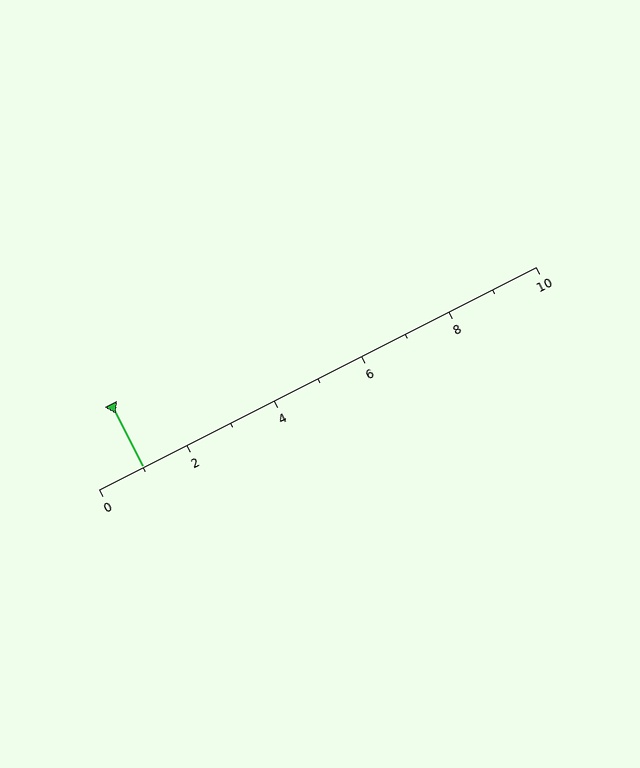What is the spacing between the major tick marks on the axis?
The major ticks are spaced 2 apart.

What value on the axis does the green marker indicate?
The marker indicates approximately 1.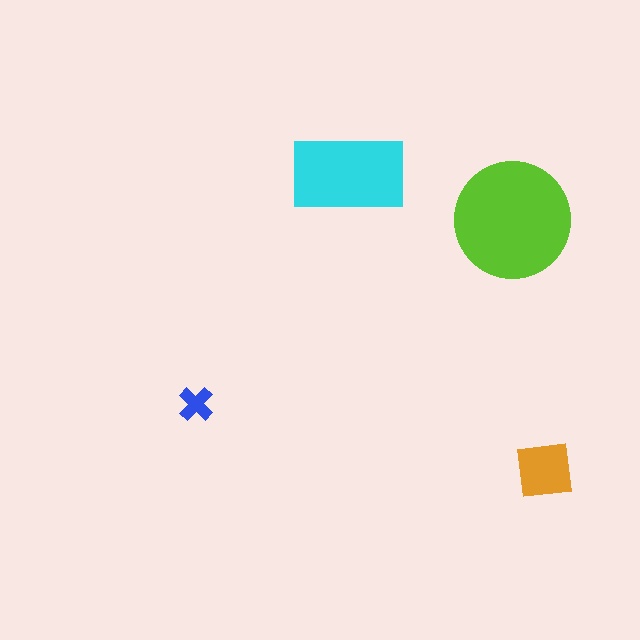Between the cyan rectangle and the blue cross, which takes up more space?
The cyan rectangle.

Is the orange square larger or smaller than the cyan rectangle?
Smaller.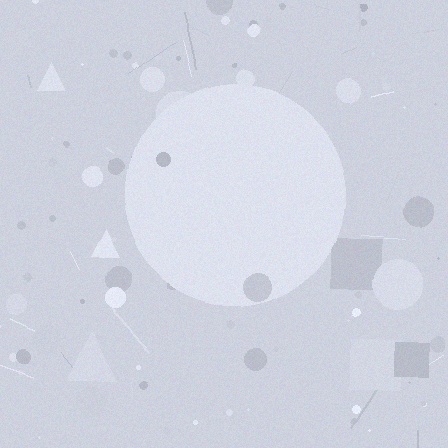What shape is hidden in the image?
A circle is hidden in the image.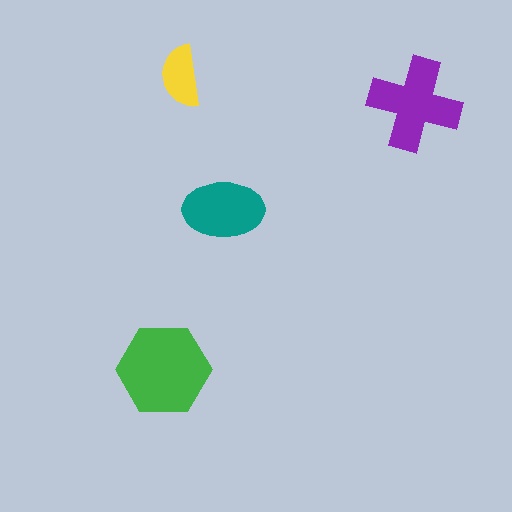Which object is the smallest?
The yellow semicircle.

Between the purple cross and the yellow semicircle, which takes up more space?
The purple cross.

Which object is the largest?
The green hexagon.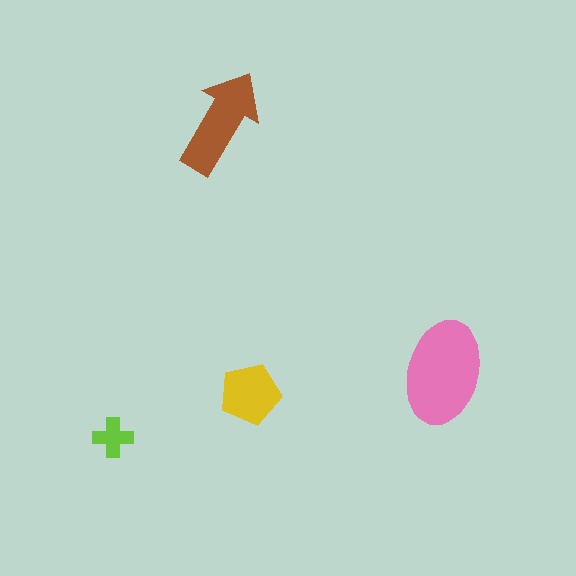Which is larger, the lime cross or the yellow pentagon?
The yellow pentagon.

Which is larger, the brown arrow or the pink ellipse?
The pink ellipse.